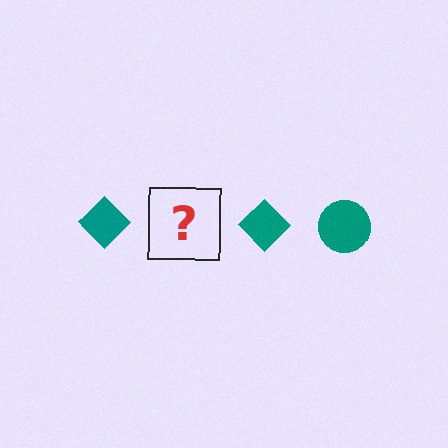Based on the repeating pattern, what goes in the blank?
The blank should be a teal circle.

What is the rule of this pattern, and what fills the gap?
The rule is that the pattern cycles through diamond, circle shapes in teal. The gap should be filled with a teal circle.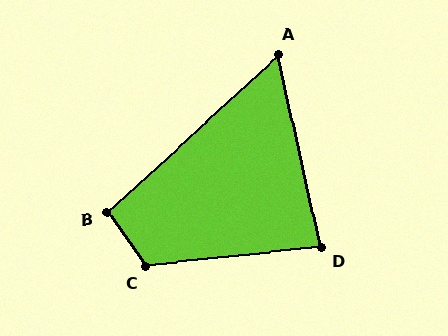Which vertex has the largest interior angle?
C, at approximately 120 degrees.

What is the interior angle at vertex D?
Approximately 84 degrees (acute).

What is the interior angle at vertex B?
Approximately 96 degrees (obtuse).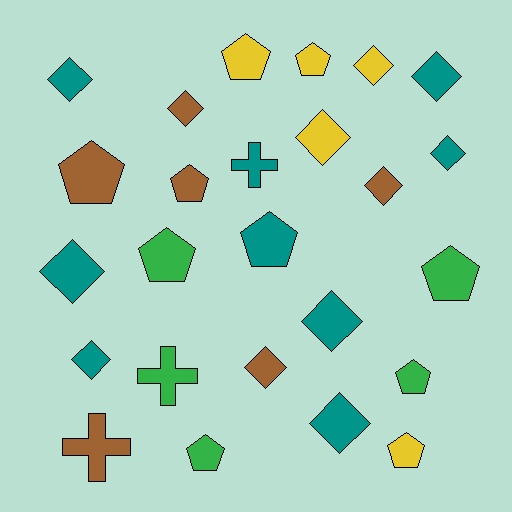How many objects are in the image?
There are 25 objects.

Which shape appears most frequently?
Diamond, with 12 objects.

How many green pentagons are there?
There are 4 green pentagons.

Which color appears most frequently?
Teal, with 9 objects.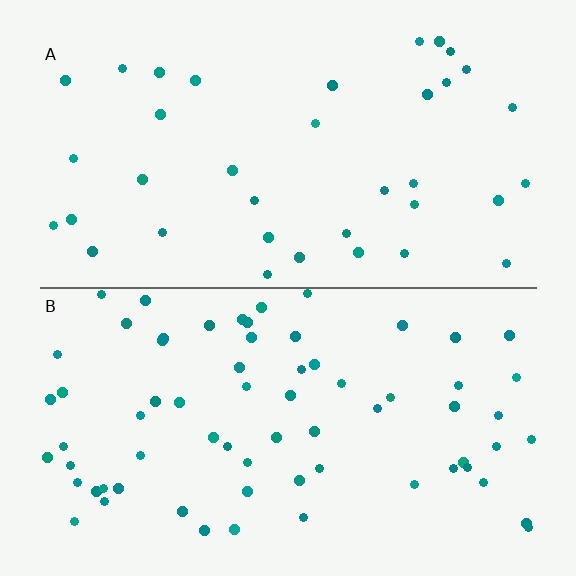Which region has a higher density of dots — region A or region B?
B (the bottom).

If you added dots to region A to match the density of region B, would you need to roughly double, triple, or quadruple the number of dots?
Approximately double.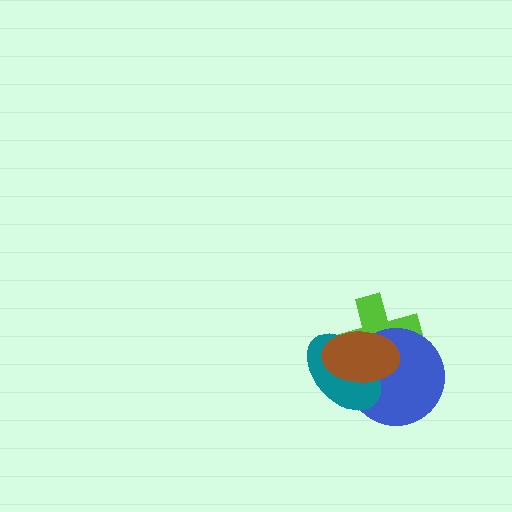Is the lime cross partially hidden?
Yes, it is partially covered by another shape.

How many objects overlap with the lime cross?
3 objects overlap with the lime cross.